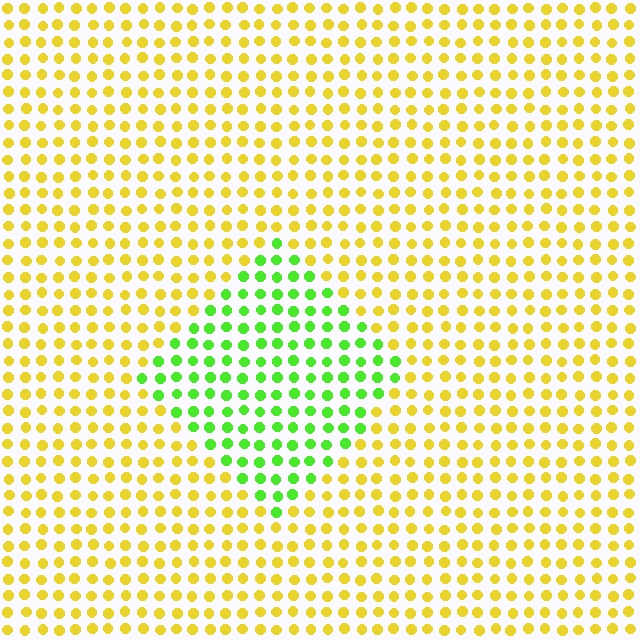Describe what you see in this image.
The image is filled with small yellow elements in a uniform arrangement. A diamond-shaped region is visible where the elements are tinted to a slightly different hue, forming a subtle color boundary.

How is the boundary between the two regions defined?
The boundary is defined purely by a slight shift in hue (about 57 degrees). Spacing, size, and orientation are identical on both sides.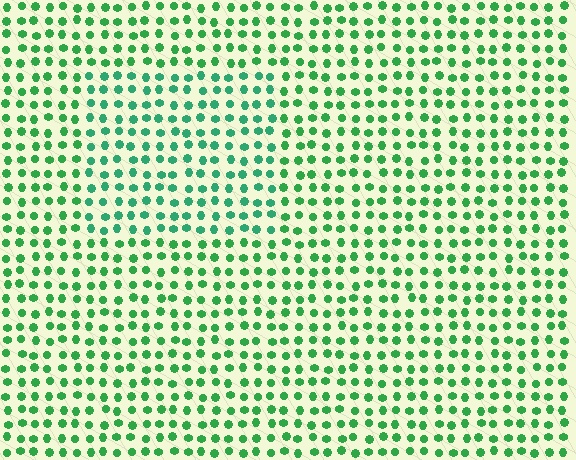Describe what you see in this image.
The image is filled with small green elements in a uniform arrangement. A rectangle-shaped region is visible where the elements are tinted to a slightly different hue, forming a subtle color boundary.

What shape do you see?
I see a rectangle.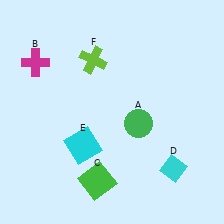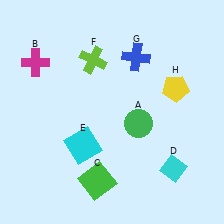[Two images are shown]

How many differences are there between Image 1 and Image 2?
There are 2 differences between the two images.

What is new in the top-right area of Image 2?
A blue cross (G) was added in the top-right area of Image 2.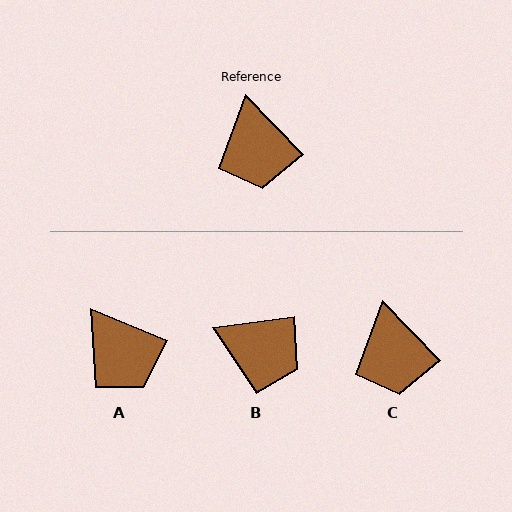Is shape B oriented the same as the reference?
No, it is off by about 54 degrees.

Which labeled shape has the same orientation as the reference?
C.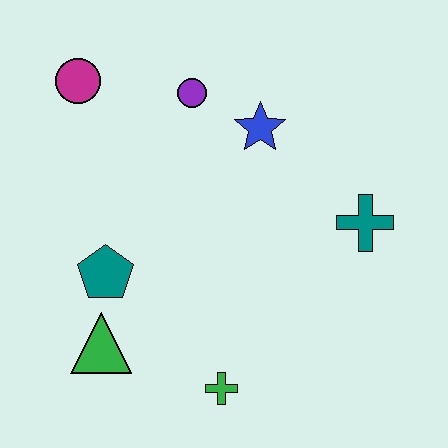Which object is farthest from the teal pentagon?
The teal cross is farthest from the teal pentagon.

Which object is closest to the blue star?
The purple circle is closest to the blue star.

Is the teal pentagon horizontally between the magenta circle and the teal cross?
Yes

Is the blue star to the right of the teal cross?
No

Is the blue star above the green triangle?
Yes